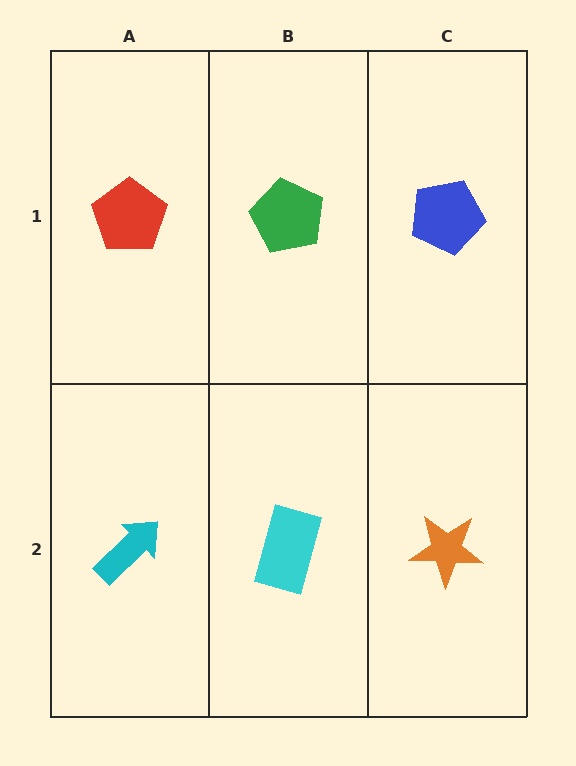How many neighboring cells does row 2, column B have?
3.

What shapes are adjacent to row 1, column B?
A cyan rectangle (row 2, column B), a red pentagon (row 1, column A), a blue pentagon (row 1, column C).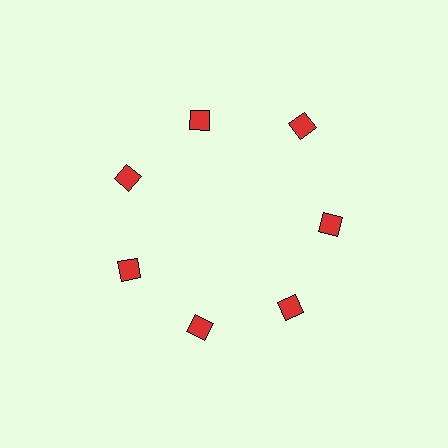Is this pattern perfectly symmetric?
No. The 7 red diamonds are arranged in a ring, but one element near the 1 o'clock position is pushed outward from the center, breaking the 7-fold rotational symmetry.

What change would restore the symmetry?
The symmetry would be restored by moving it inward, back onto the ring so that all 7 diamonds sit at equal angles and equal distance from the center.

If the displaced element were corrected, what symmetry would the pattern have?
It would have 7-fold rotational symmetry — the pattern would map onto itself every 51 degrees.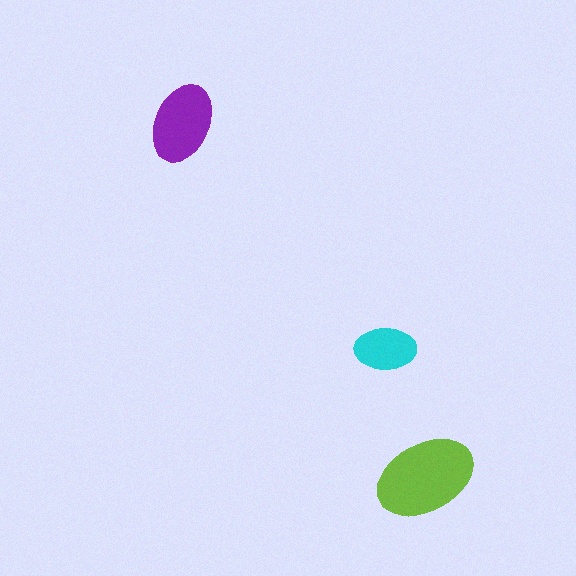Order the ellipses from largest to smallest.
the lime one, the purple one, the cyan one.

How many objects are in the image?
There are 3 objects in the image.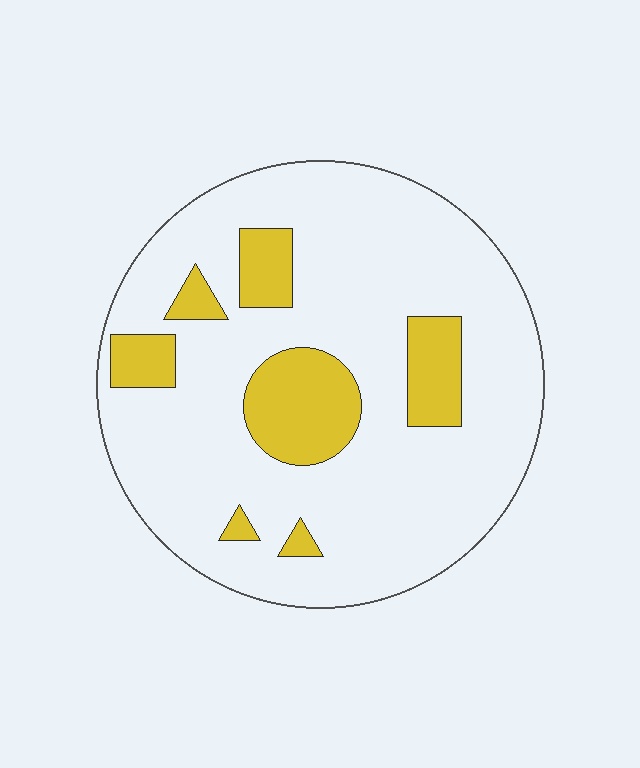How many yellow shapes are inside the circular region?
7.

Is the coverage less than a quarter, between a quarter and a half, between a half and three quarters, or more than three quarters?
Less than a quarter.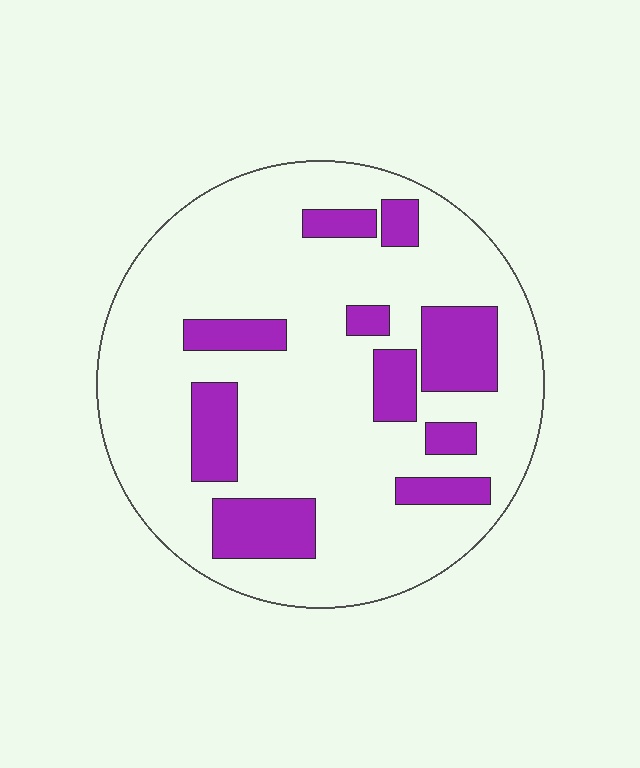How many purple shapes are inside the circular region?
10.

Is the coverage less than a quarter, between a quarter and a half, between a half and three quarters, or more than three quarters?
Less than a quarter.